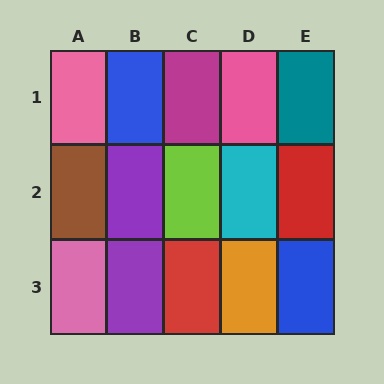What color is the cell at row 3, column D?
Orange.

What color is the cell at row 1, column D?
Pink.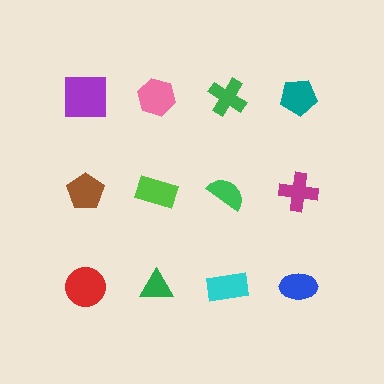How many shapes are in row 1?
4 shapes.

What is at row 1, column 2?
A pink hexagon.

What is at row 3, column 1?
A red circle.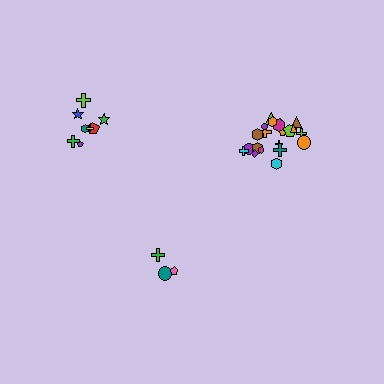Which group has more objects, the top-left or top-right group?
The top-right group.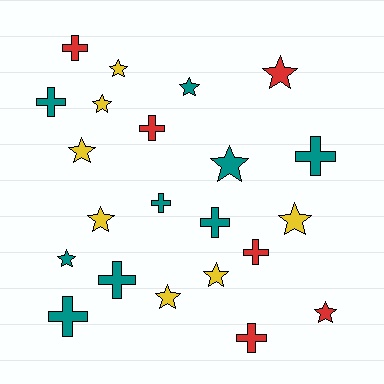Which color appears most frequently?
Teal, with 9 objects.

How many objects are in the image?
There are 22 objects.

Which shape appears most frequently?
Star, with 12 objects.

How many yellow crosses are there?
There are no yellow crosses.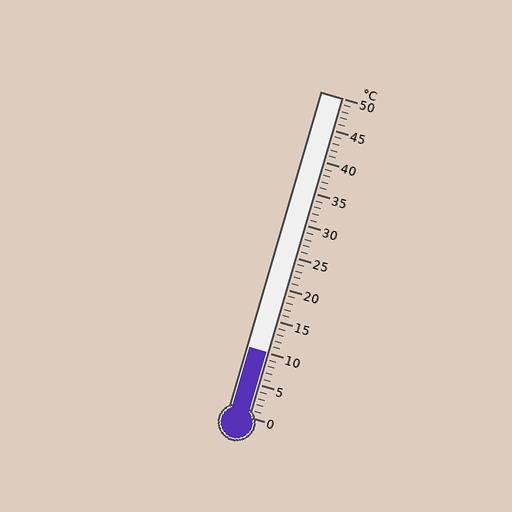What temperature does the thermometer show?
The thermometer shows approximately 10°C.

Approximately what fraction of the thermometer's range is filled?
The thermometer is filled to approximately 20% of its range.